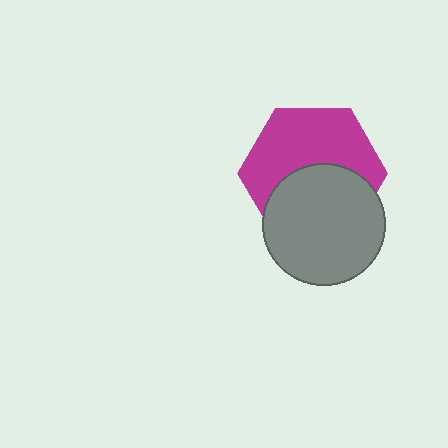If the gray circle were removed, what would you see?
You would see the complete magenta hexagon.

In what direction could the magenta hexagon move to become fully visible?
The magenta hexagon could move up. That would shift it out from behind the gray circle entirely.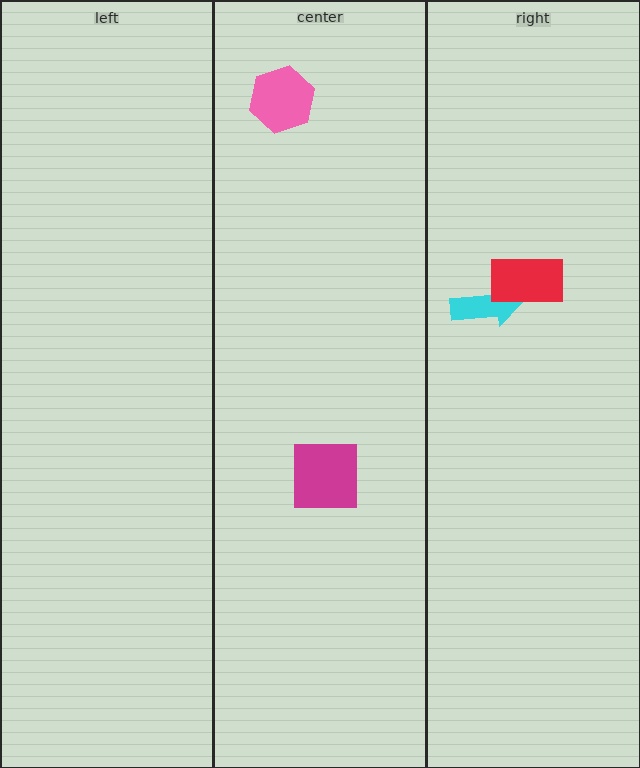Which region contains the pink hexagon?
The center region.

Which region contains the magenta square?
The center region.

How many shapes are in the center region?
2.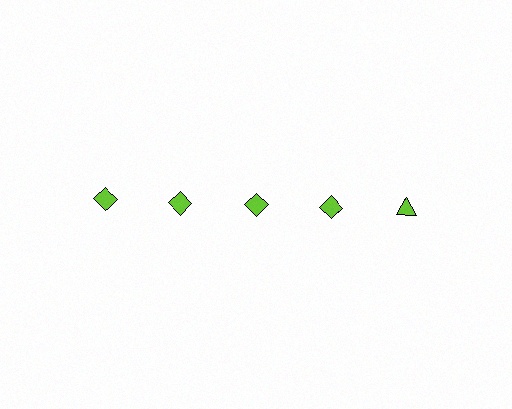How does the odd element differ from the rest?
It has a different shape: triangle instead of diamond.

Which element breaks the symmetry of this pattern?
The lime triangle in the top row, rightmost column breaks the symmetry. All other shapes are lime diamonds.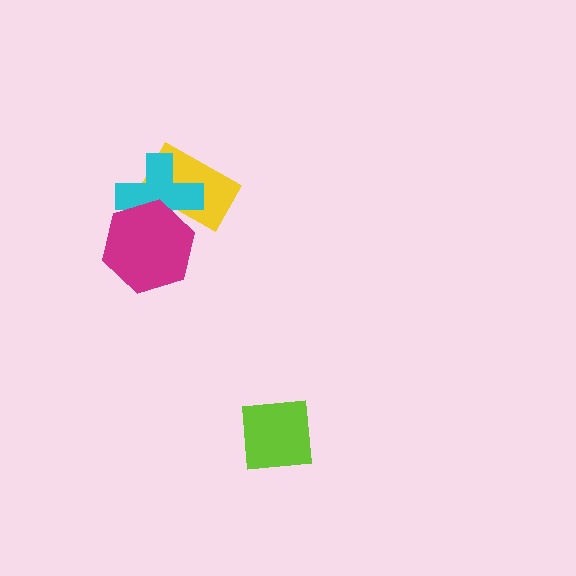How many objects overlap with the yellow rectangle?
2 objects overlap with the yellow rectangle.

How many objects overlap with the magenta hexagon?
2 objects overlap with the magenta hexagon.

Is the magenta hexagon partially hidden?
No, no other shape covers it.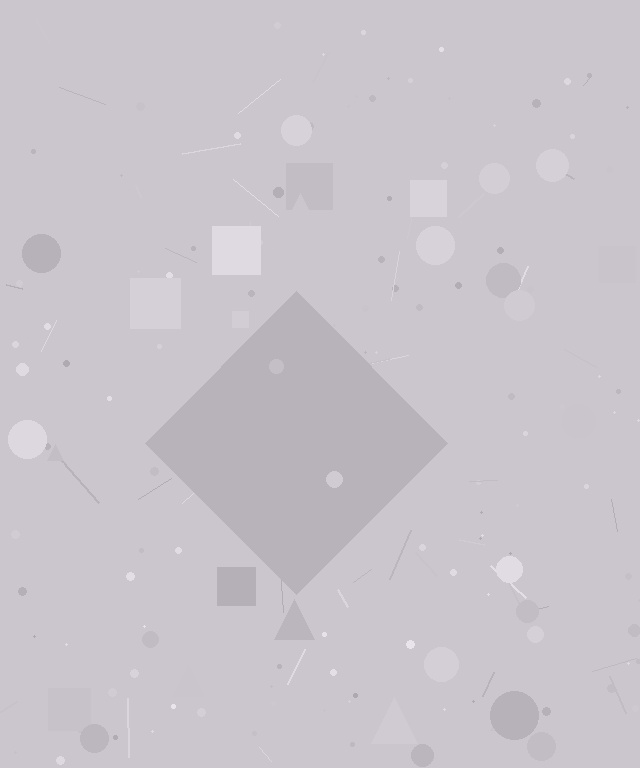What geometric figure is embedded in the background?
A diamond is embedded in the background.